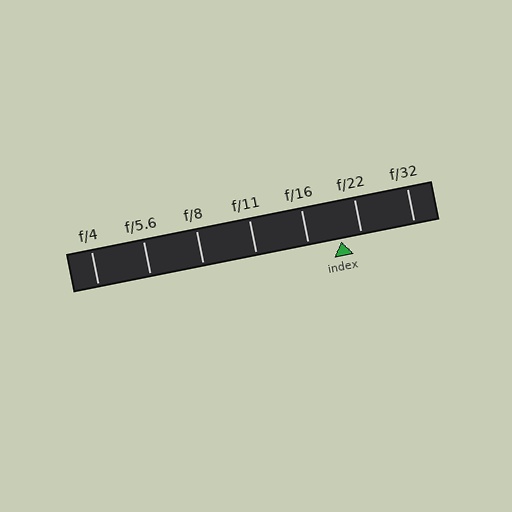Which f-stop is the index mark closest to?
The index mark is closest to f/22.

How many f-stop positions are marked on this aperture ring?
There are 7 f-stop positions marked.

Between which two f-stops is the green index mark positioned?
The index mark is between f/16 and f/22.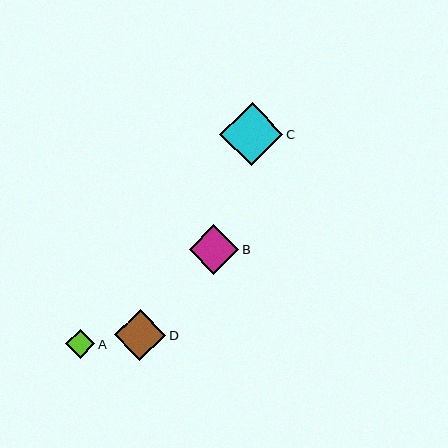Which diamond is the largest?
Diamond C is the largest with a size of approximately 63 pixels.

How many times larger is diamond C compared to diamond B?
Diamond C is approximately 1.3 times the size of diamond B.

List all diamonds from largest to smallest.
From largest to smallest: C, D, B, A.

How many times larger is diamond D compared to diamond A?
Diamond D is approximately 1.7 times the size of diamond A.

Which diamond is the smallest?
Diamond A is the smallest with a size of approximately 29 pixels.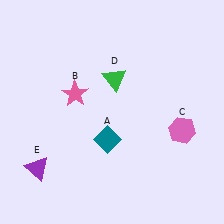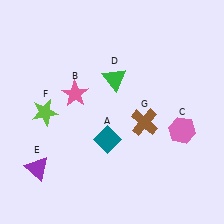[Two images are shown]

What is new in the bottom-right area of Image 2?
A brown cross (G) was added in the bottom-right area of Image 2.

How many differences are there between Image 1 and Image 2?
There are 2 differences between the two images.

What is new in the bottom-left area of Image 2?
A lime star (F) was added in the bottom-left area of Image 2.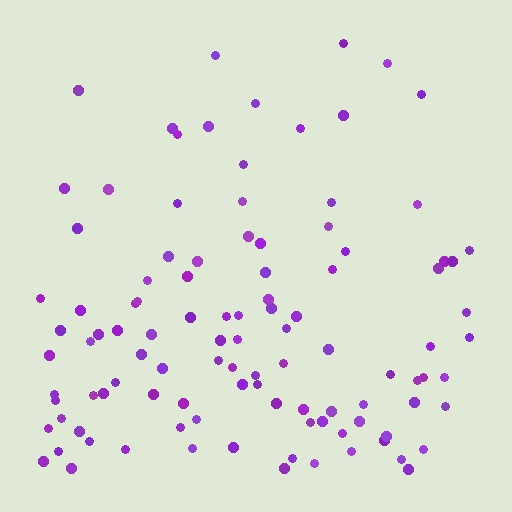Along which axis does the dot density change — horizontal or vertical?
Vertical.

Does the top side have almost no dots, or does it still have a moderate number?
Still a moderate number, just noticeably fewer than the bottom.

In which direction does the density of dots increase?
From top to bottom, with the bottom side densest.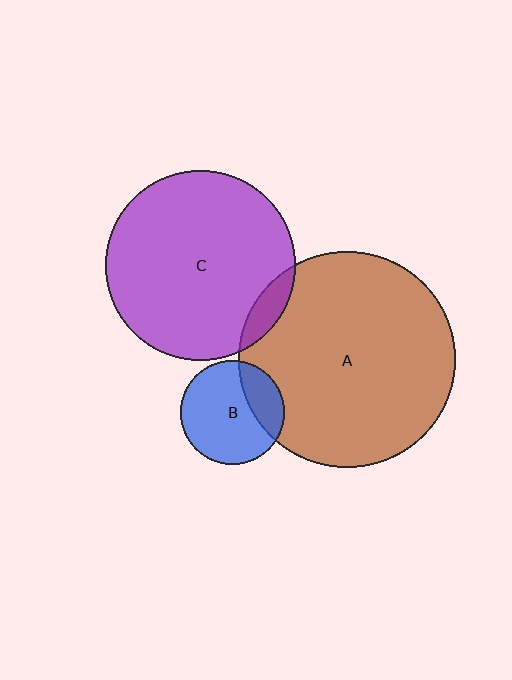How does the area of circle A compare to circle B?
Approximately 4.3 times.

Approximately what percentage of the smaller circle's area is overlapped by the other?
Approximately 5%.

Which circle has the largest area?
Circle A (brown).